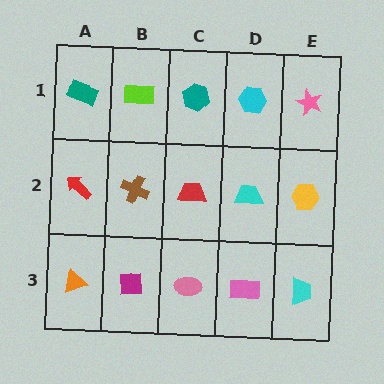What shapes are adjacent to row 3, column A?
A red arrow (row 2, column A), a magenta square (row 3, column B).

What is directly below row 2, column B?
A magenta square.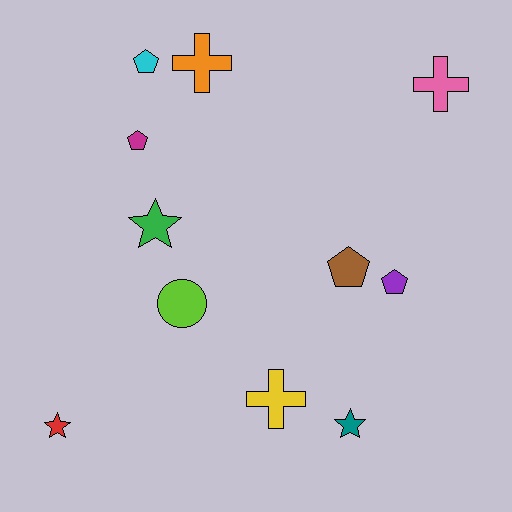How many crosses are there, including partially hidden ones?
There are 3 crosses.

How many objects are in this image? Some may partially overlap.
There are 11 objects.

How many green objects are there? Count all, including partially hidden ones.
There is 1 green object.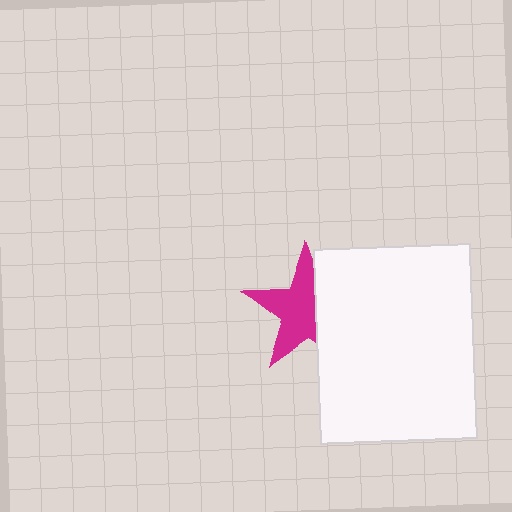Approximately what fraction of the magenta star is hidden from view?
Roughly 38% of the magenta star is hidden behind the white rectangle.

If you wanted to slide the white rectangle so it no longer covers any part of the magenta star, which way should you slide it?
Slide it right — that is the most direct way to separate the two shapes.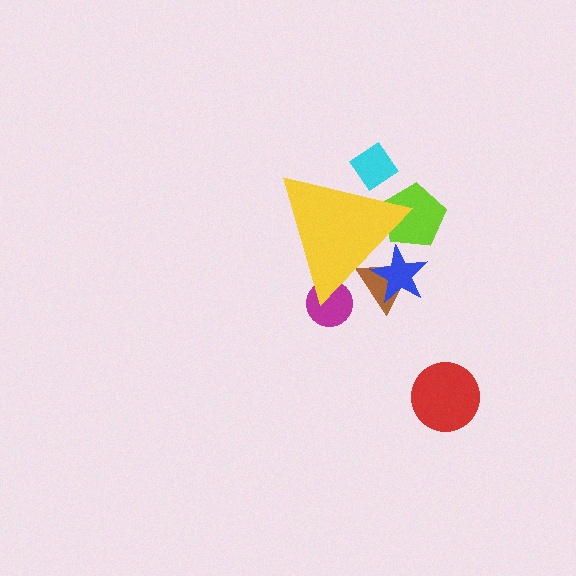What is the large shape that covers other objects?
A yellow triangle.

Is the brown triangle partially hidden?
Yes, the brown triangle is partially hidden behind the yellow triangle.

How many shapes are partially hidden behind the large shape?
5 shapes are partially hidden.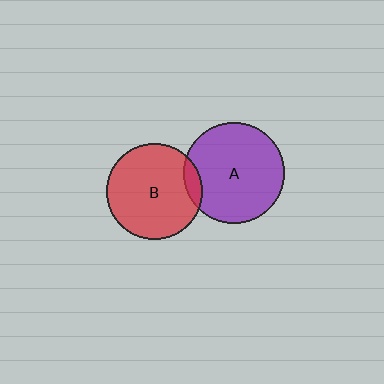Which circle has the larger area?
Circle A (purple).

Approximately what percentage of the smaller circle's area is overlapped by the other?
Approximately 10%.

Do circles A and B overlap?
Yes.